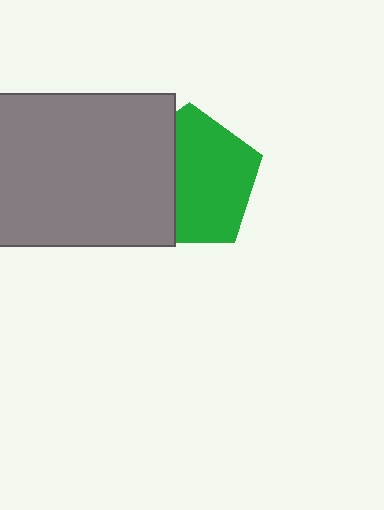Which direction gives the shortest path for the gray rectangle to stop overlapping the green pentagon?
Moving left gives the shortest separation.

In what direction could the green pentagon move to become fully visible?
The green pentagon could move right. That would shift it out from behind the gray rectangle entirely.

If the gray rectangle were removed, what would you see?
You would see the complete green pentagon.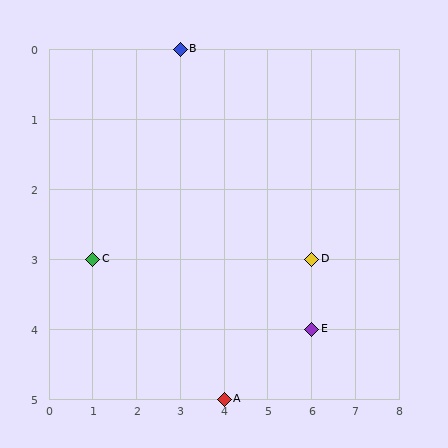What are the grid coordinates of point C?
Point C is at grid coordinates (1, 3).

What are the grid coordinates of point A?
Point A is at grid coordinates (4, 5).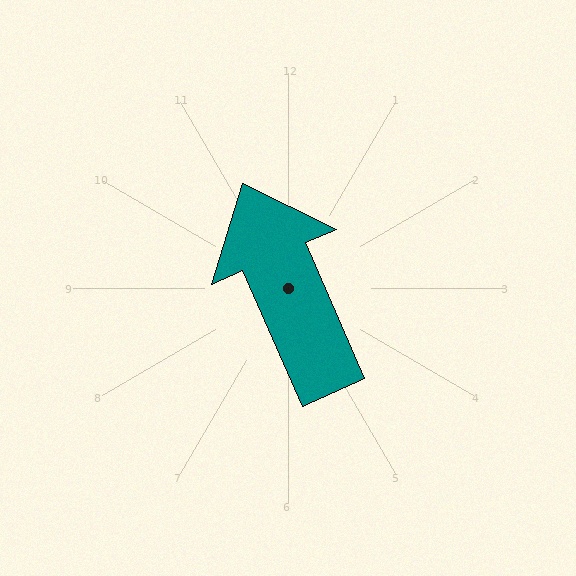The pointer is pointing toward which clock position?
Roughly 11 o'clock.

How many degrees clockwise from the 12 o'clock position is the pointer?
Approximately 336 degrees.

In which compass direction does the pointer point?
Northwest.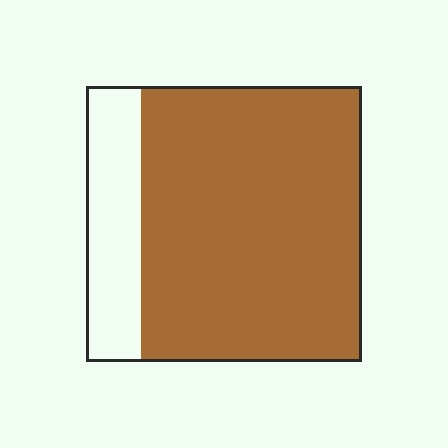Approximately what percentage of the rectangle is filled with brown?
Approximately 80%.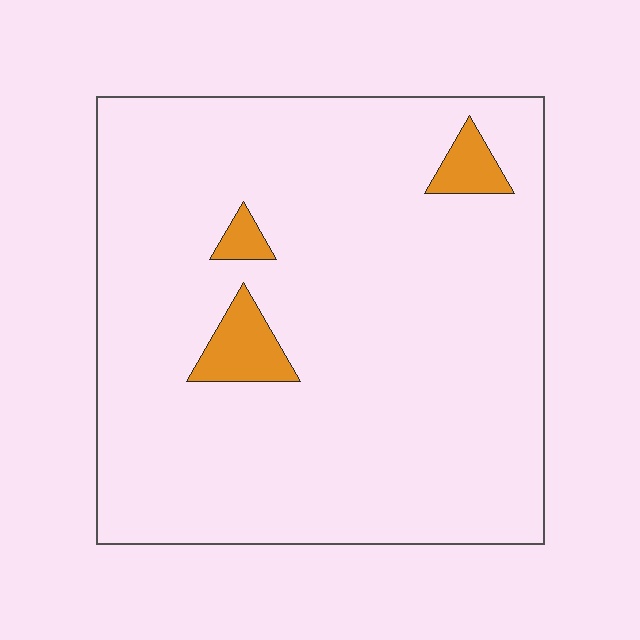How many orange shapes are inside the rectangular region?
3.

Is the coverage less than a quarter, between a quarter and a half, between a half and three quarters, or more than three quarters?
Less than a quarter.